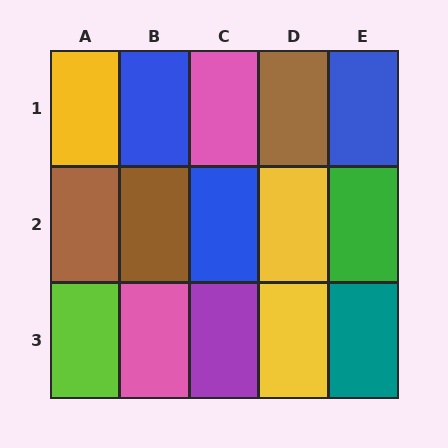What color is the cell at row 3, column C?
Purple.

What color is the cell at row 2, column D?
Yellow.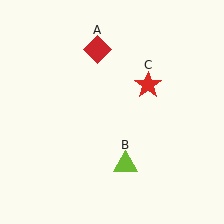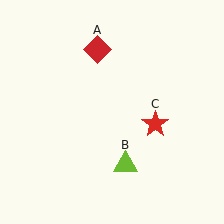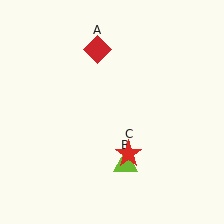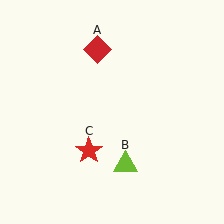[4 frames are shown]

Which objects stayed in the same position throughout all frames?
Red diamond (object A) and lime triangle (object B) remained stationary.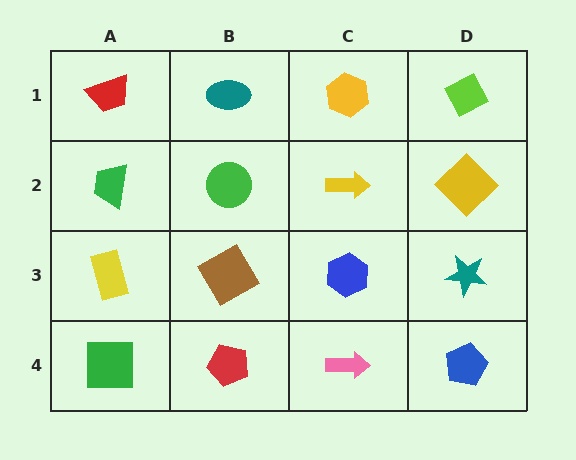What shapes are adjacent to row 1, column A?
A green trapezoid (row 2, column A), a teal ellipse (row 1, column B).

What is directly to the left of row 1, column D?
A yellow hexagon.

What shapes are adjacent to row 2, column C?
A yellow hexagon (row 1, column C), a blue hexagon (row 3, column C), a green circle (row 2, column B), a yellow diamond (row 2, column D).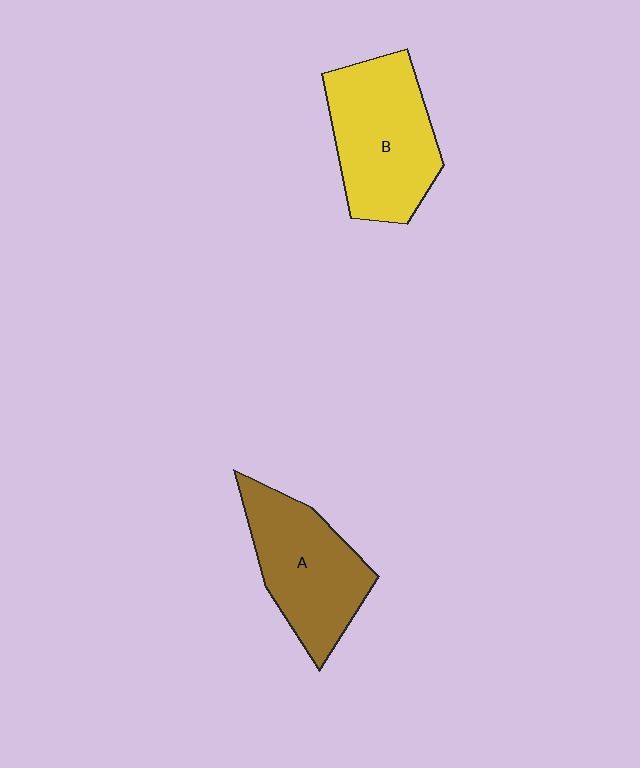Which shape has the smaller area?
Shape A (brown).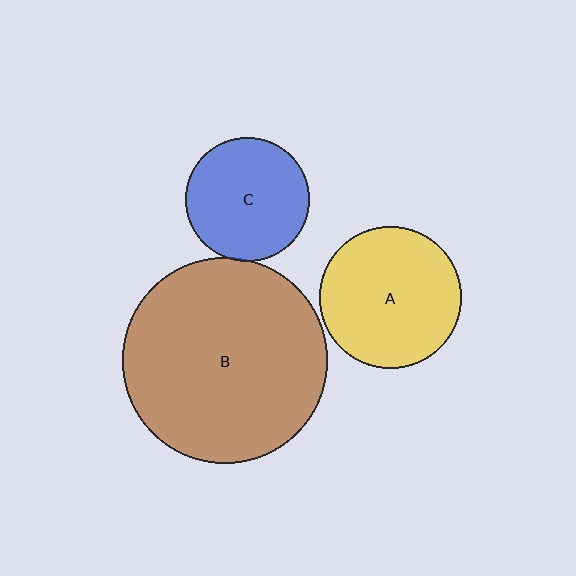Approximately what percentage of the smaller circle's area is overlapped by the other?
Approximately 5%.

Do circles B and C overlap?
Yes.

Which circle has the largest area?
Circle B (brown).